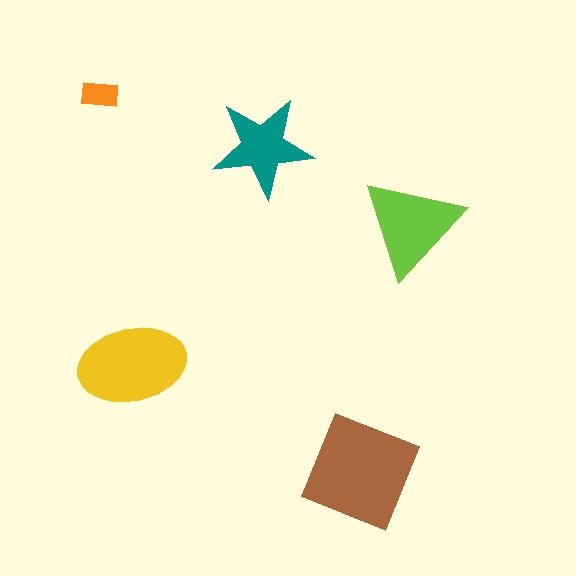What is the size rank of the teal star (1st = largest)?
4th.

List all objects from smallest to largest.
The orange rectangle, the teal star, the lime triangle, the yellow ellipse, the brown diamond.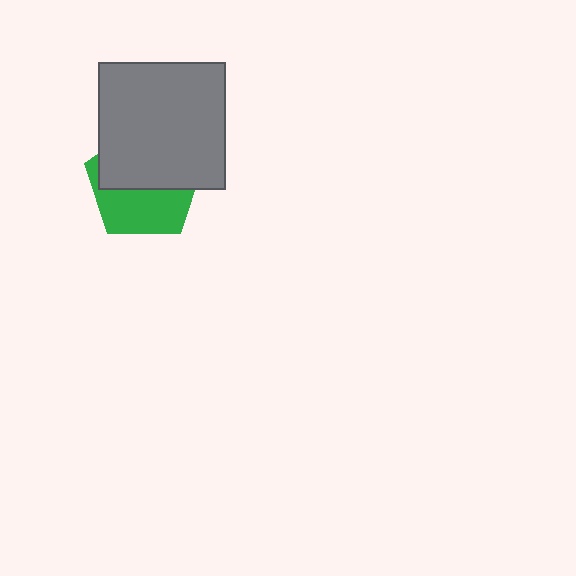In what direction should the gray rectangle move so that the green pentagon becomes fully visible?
The gray rectangle should move up. That is the shortest direction to clear the overlap and leave the green pentagon fully visible.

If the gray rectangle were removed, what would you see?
You would see the complete green pentagon.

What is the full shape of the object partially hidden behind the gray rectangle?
The partially hidden object is a green pentagon.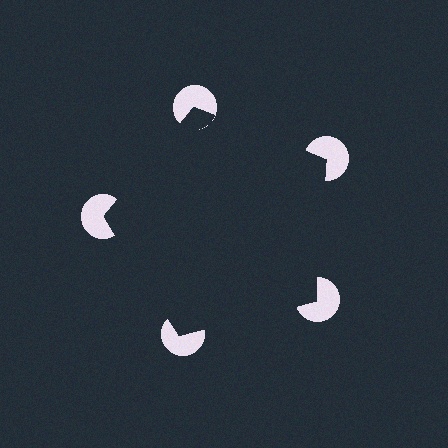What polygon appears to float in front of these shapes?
An illusory pentagon — its edges are inferred from the aligned wedge cuts in the pac-man discs, not physically drawn.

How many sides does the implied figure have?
5 sides.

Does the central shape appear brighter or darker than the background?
It typically appears slightly darker than the background, even though no actual brightness change is drawn.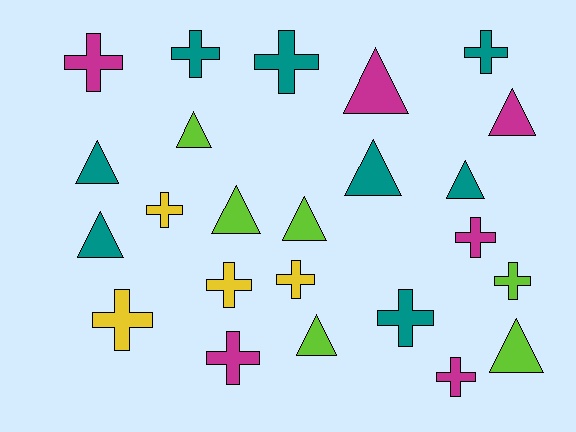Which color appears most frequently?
Teal, with 8 objects.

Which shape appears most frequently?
Cross, with 13 objects.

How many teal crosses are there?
There are 4 teal crosses.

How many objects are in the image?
There are 24 objects.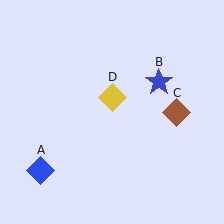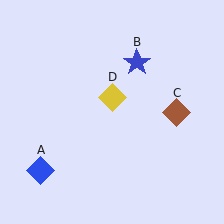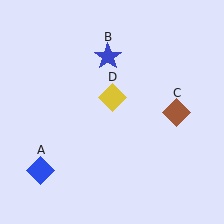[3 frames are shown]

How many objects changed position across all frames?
1 object changed position: blue star (object B).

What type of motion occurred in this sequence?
The blue star (object B) rotated counterclockwise around the center of the scene.